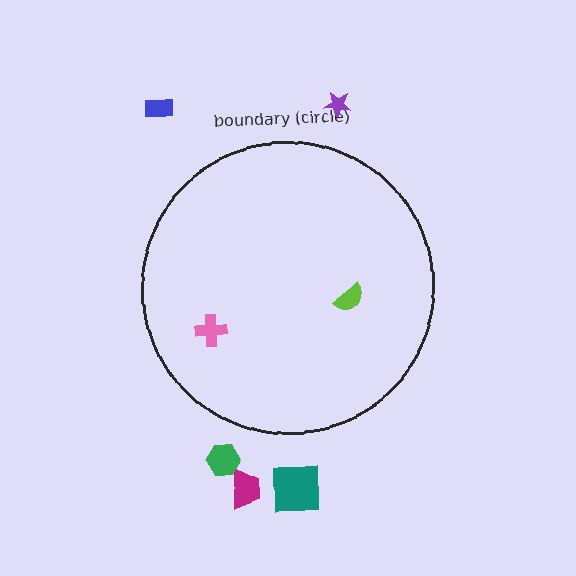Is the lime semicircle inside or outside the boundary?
Inside.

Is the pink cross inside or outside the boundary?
Inside.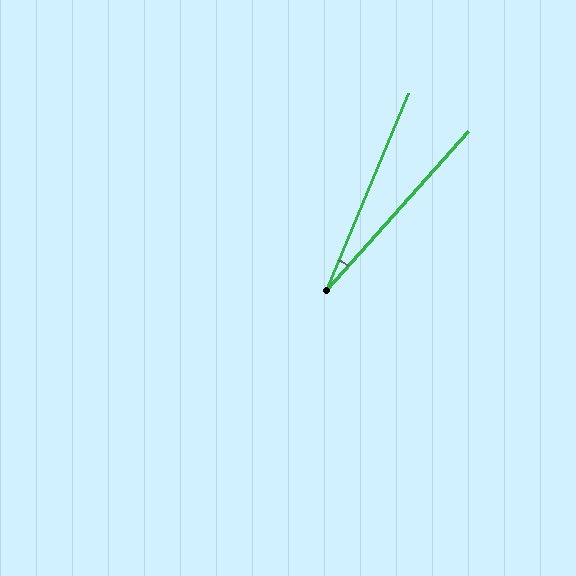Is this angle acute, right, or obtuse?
It is acute.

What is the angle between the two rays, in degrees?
Approximately 19 degrees.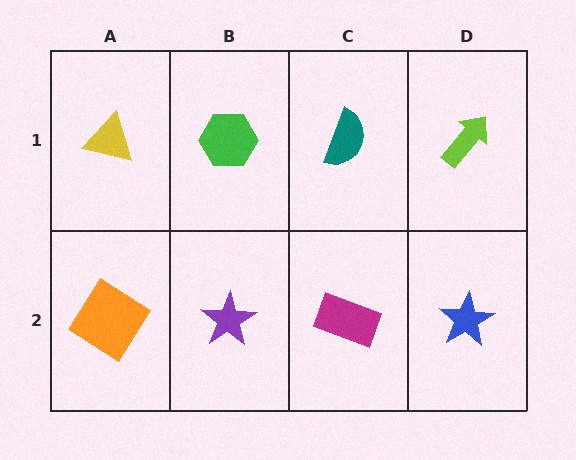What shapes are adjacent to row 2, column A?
A yellow triangle (row 1, column A), a purple star (row 2, column B).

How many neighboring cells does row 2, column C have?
3.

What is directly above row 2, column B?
A green hexagon.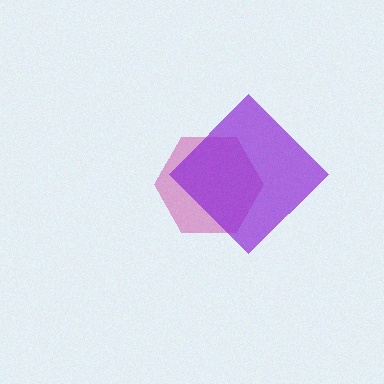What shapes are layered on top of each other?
The layered shapes are: a magenta hexagon, a purple diamond.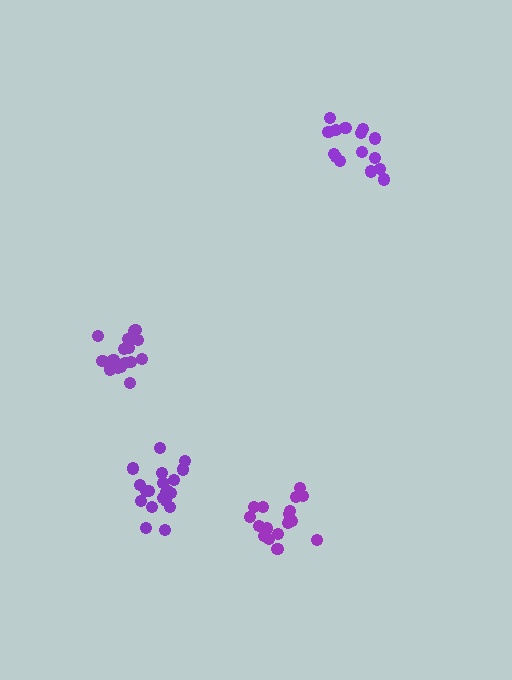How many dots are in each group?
Group 1: 16 dots, Group 2: 20 dots, Group 3: 17 dots, Group 4: 17 dots (70 total).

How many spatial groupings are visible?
There are 4 spatial groupings.